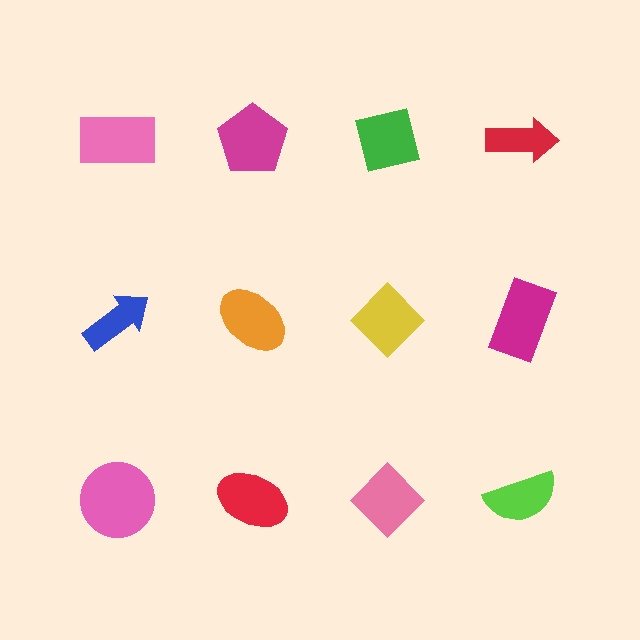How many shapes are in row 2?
4 shapes.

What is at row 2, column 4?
A magenta rectangle.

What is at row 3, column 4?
A lime semicircle.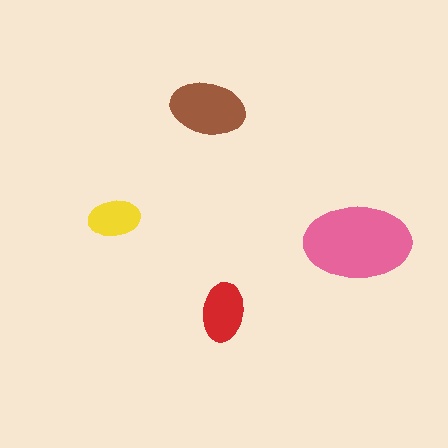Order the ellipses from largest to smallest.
the pink one, the brown one, the red one, the yellow one.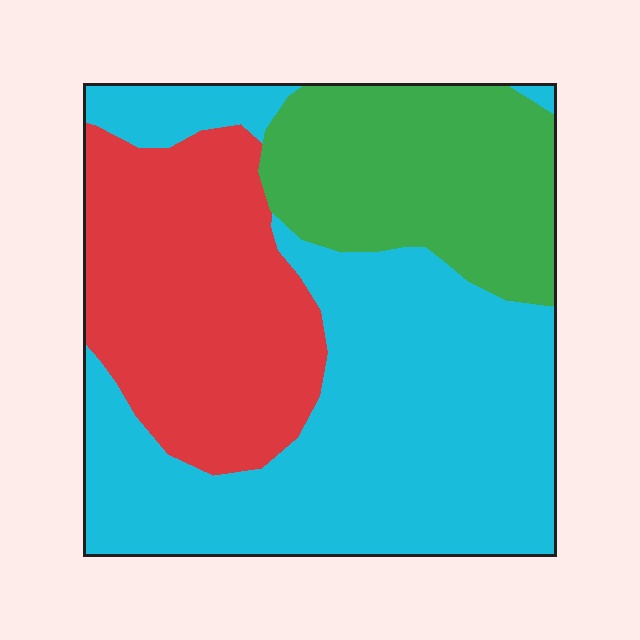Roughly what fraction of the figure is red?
Red takes up about one quarter (1/4) of the figure.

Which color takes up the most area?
Cyan, at roughly 50%.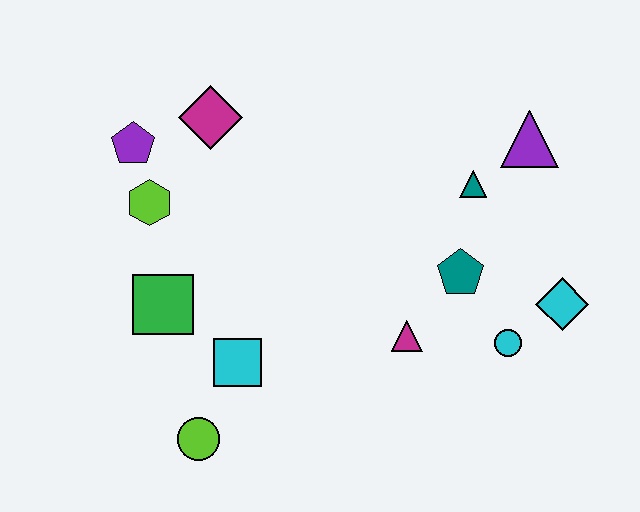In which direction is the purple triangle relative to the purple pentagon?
The purple triangle is to the right of the purple pentagon.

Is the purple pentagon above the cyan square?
Yes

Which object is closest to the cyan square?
The lime circle is closest to the cyan square.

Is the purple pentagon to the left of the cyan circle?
Yes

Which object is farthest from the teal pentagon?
The purple pentagon is farthest from the teal pentagon.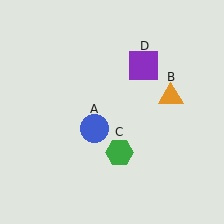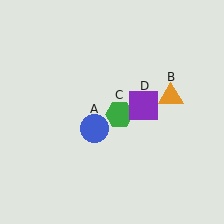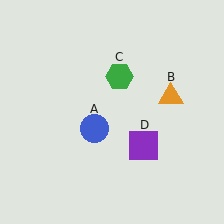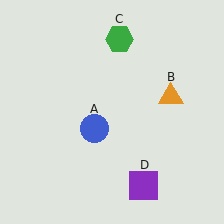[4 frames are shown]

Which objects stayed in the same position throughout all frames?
Blue circle (object A) and orange triangle (object B) remained stationary.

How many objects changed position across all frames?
2 objects changed position: green hexagon (object C), purple square (object D).